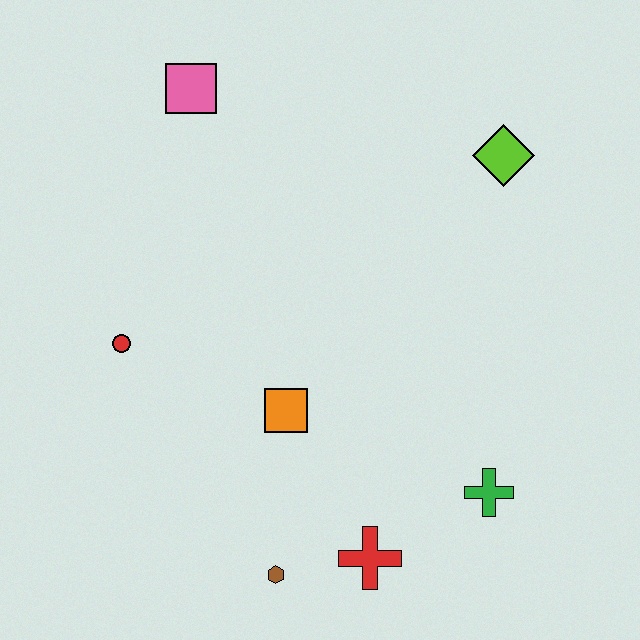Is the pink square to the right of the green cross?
No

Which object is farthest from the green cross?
The pink square is farthest from the green cross.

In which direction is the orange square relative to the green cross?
The orange square is to the left of the green cross.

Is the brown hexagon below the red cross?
Yes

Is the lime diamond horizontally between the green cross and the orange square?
No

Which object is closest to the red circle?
The orange square is closest to the red circle.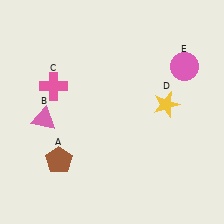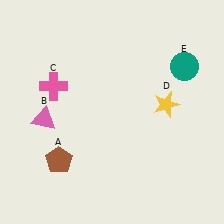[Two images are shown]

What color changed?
The circle (E) changed from pink in Image 1 to teal in Image 2.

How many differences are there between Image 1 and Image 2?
There is 1 difference between the two images.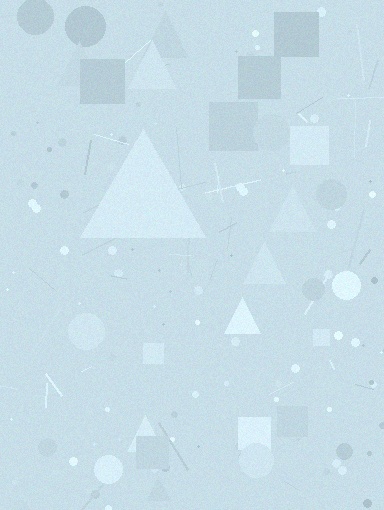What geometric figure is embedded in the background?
A triangle is embedded in the background.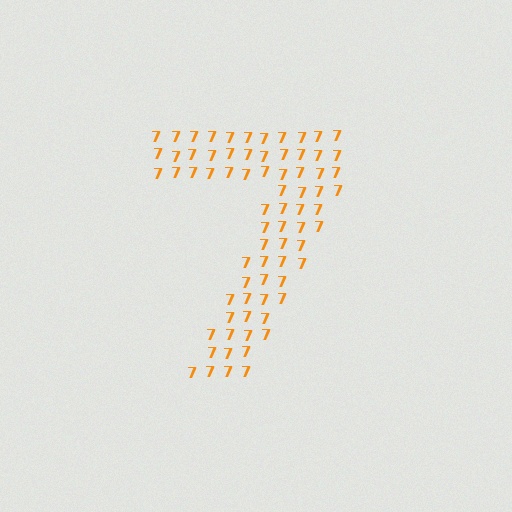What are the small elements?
The small elements are digit 7's.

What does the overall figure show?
The overall figure shows the digit 7.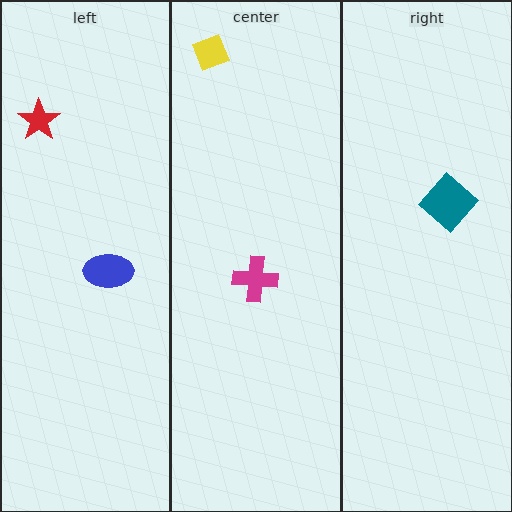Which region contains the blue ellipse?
The left region.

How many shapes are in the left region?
2.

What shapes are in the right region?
The teal diamond.